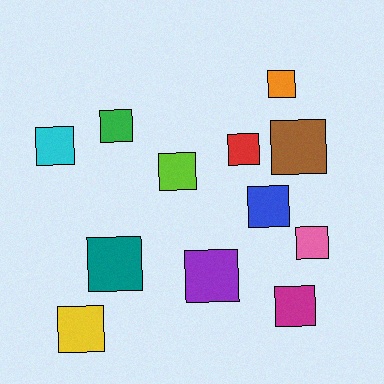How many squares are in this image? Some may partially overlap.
There are 12 squares.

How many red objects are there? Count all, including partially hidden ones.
There is 1 red object.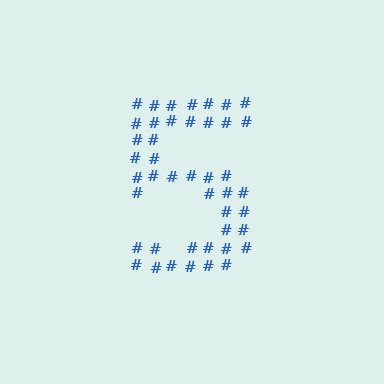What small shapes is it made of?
It is made of small hash symbols.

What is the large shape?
The large shape is the digit 5.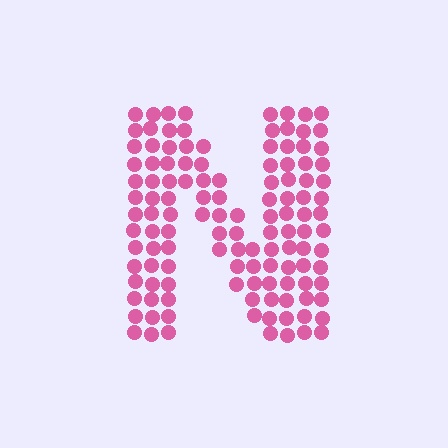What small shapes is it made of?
It is made of small circles.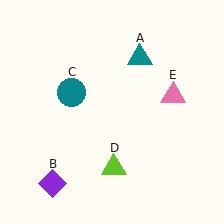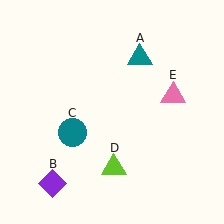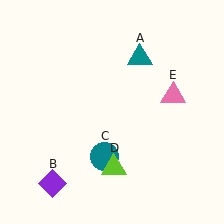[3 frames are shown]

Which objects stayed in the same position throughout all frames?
Teal triangle (object A) and purple diamond (object B) and lime triangle (object D) and pink triangle (object E) remained stationary.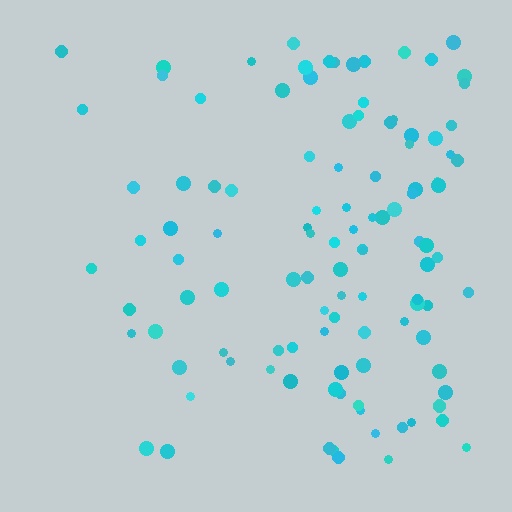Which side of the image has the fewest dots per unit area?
The left.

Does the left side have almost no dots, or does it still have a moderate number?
Still a moderate number, just noticeably fewer than the right.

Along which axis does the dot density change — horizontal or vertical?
Horizontal.